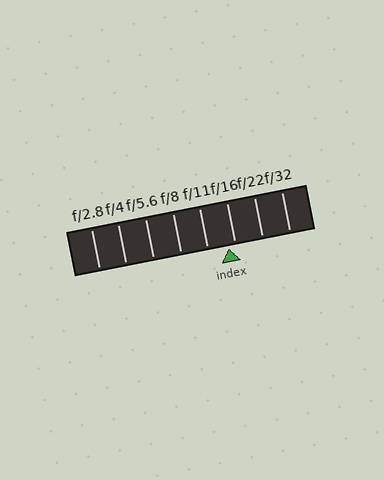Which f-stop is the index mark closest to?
The index mark is closest to f/16.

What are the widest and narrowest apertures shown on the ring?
The widest aperture shown is f/2.8 and the narrowest is f/32.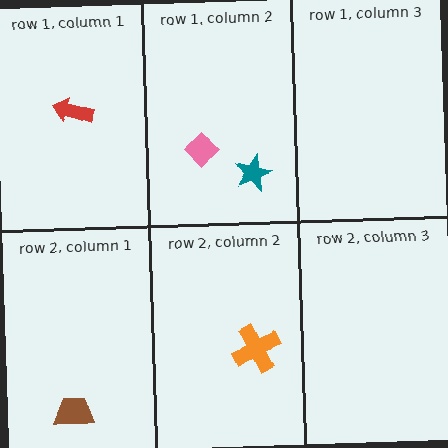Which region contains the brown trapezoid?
The row 2, column 1 region.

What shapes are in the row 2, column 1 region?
The brown trapezoid.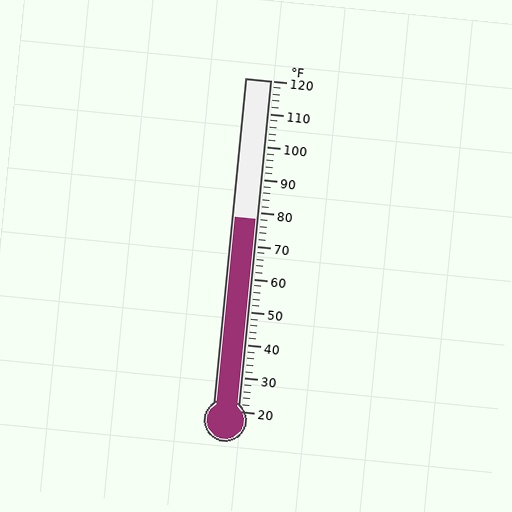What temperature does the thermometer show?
The thermometer shows approximately 78°F.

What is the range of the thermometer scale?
The thermometer scale ranges from 20°F to 120°F.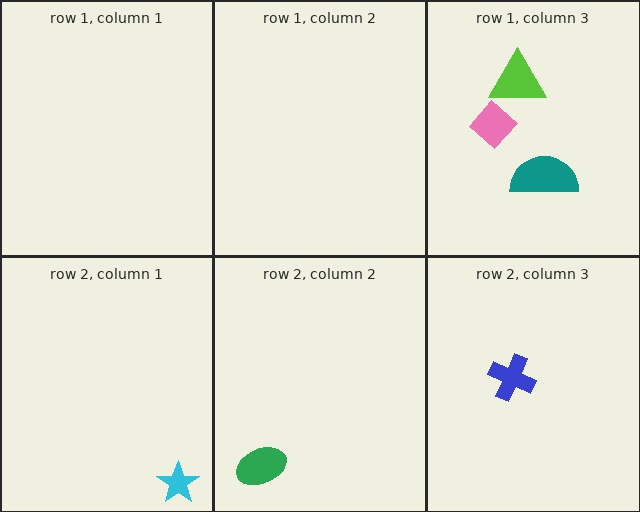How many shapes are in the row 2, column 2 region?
1.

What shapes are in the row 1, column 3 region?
The pink diamond, the teal semicircle, the lime triangle.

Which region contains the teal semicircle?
The row 1, column 3 region.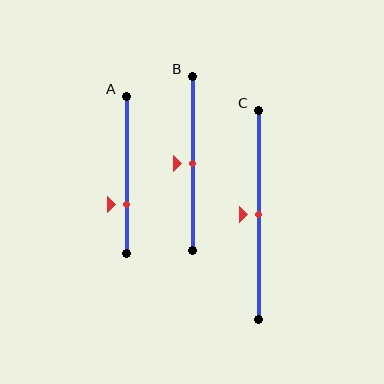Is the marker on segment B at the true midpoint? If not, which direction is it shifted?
Yes, the marker on segment B is at the true midpoint.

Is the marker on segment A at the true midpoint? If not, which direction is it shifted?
No, the marker on segment A is shifted downward by about 19% of the segment length.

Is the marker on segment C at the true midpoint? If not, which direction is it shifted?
Yes, the marker on segment C is at the true midpoint.